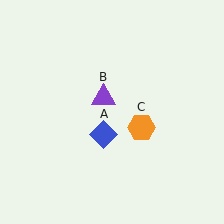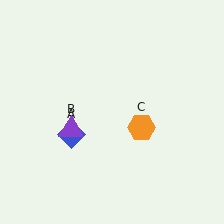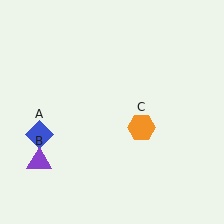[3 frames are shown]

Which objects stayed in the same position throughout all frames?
Orange hexagon (object C) remained stationary.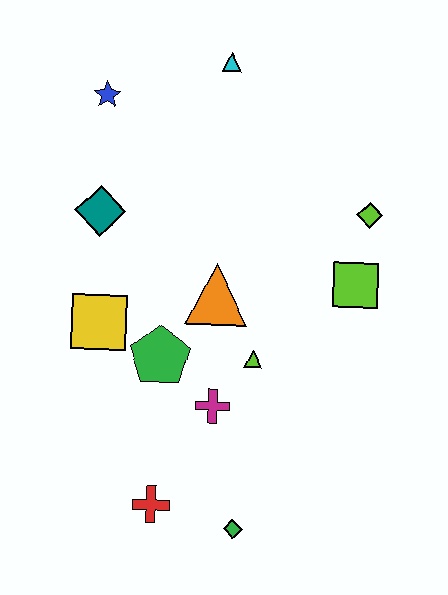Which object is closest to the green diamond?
The red cross is closest to the green diamond.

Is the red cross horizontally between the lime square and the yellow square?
Yes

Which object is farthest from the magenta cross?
The cyan triangle is farthest from the magenta cross.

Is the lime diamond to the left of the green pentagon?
No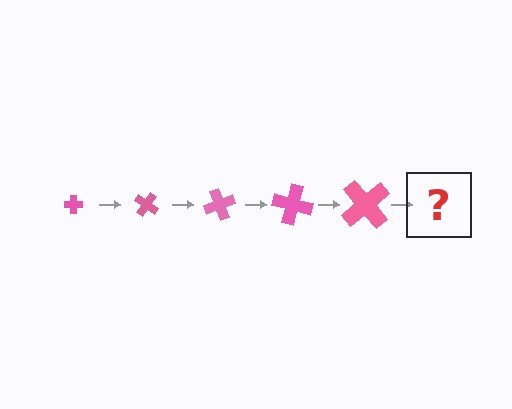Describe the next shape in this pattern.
It should be a cross, larger than the previous one and rotated 175 degrees from the start.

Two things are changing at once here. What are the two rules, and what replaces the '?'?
The two rules are that the cross grows larger each step and it rotates 35 degrees each step. The '?' should be a cross, larger than the previous one and rotated 175 degrees from the start.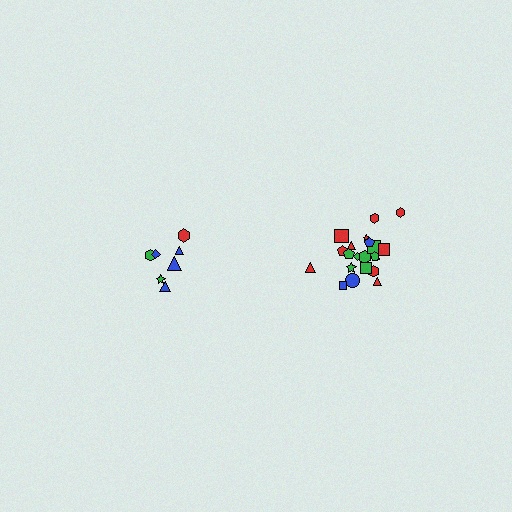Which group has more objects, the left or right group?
The right group.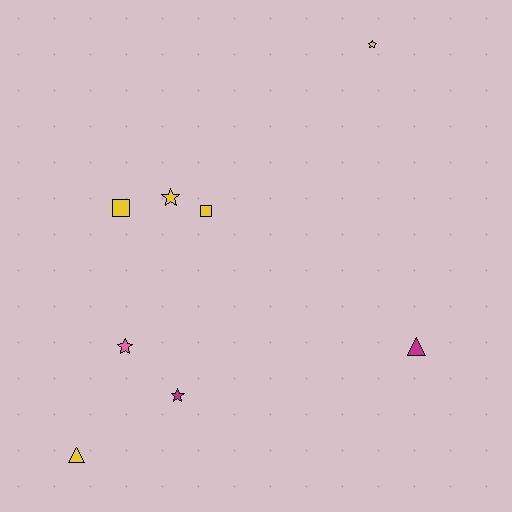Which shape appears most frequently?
Star, with 4 objects.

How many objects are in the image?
There are 8 objects.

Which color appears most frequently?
Yellow, with 5 objects.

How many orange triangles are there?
There are no orange triangles.